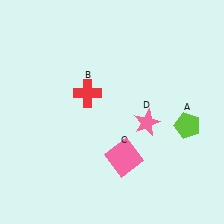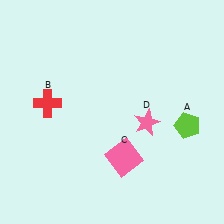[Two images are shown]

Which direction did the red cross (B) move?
The red cross (B) moved left.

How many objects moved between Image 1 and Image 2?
1 object moved between the two images.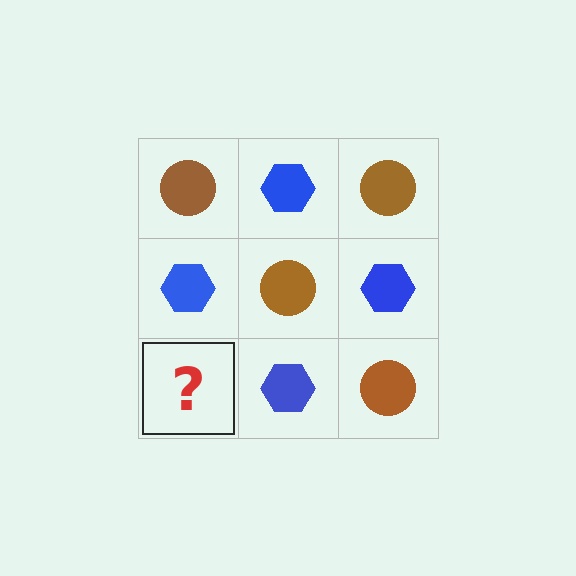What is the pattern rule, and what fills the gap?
The rule is that it alternates brown circle and blue hexagon in a checkerboard pattern. The gap should be filled with a brown circle.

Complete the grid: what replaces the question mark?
The question mark should be replaced with a brown circle.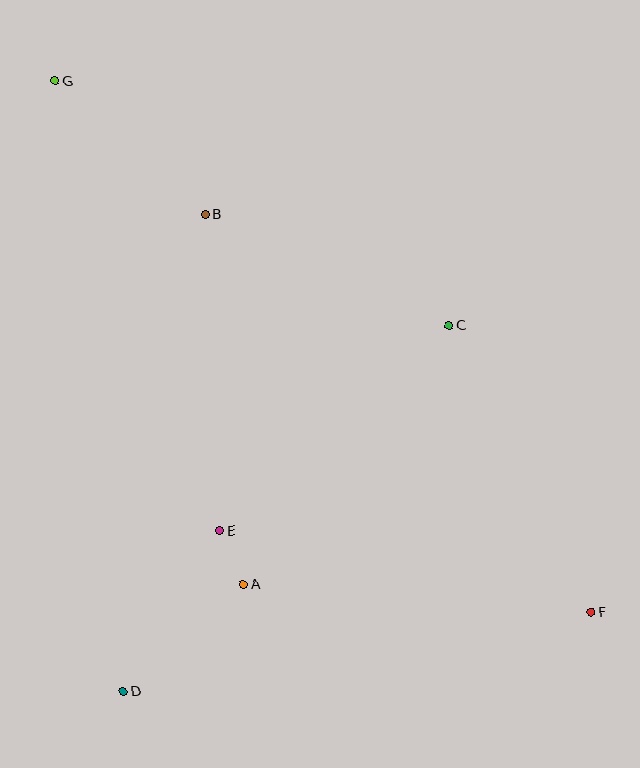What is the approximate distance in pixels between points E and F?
The distance between E and F is approximately 380 pixels.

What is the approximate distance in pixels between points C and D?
The distance between C and D is approximately 490 pixels.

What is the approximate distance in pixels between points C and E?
The distance between C and E is approximately 308 pixels.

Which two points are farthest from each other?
Points F and G are farthest from each other.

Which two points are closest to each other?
Points A and E are closest to each other.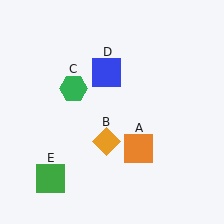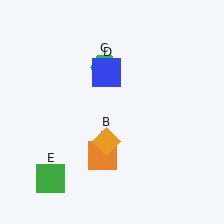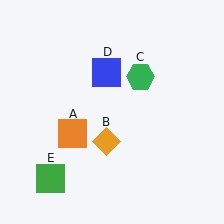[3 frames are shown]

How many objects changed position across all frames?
2 objects changed position: orange square (object A), green hexagon (object C).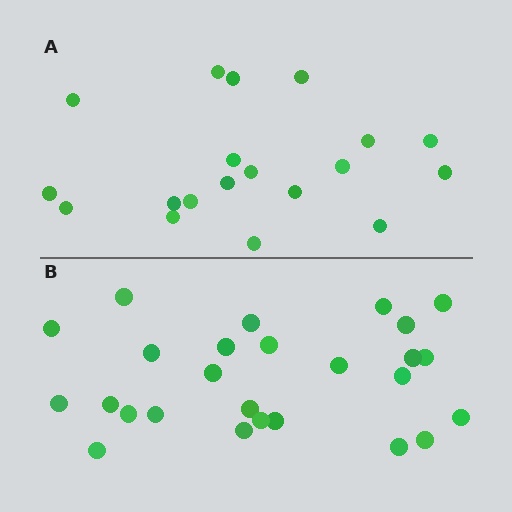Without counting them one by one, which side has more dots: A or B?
Region B (the bottom region) has more dots.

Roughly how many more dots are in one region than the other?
Region B has roughly 8 or so more dots than region A.